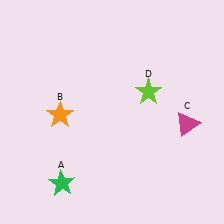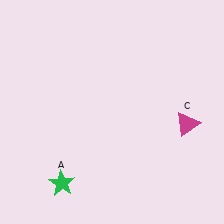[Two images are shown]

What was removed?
The lime star (D), the orange star (B) were removed in Image 2.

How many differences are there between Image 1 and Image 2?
There are 2 differences between the two images.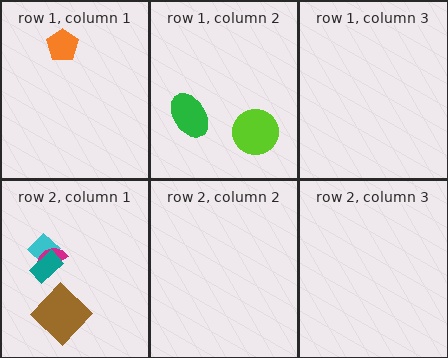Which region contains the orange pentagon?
The row 1, column 1 region.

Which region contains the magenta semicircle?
The row 2, column 1 region.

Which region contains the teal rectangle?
The row 2, column 1 region.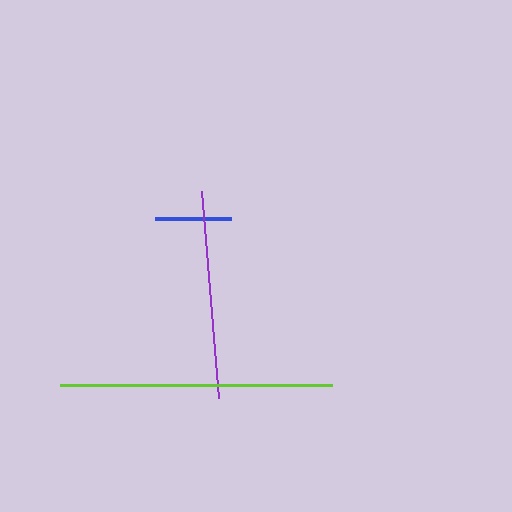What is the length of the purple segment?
The purple segment is approximately 208 pixels long.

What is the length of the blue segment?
The blue segment is approximately 76 pixels long.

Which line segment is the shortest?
The blue line is the shortest at approximately 76 pixels.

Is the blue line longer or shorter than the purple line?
The purple line is longer than the blue line.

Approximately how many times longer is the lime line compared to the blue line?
The lime line is approximately 3.6 times the length of the blue line.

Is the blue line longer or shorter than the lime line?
The lime line is longer than the blue line.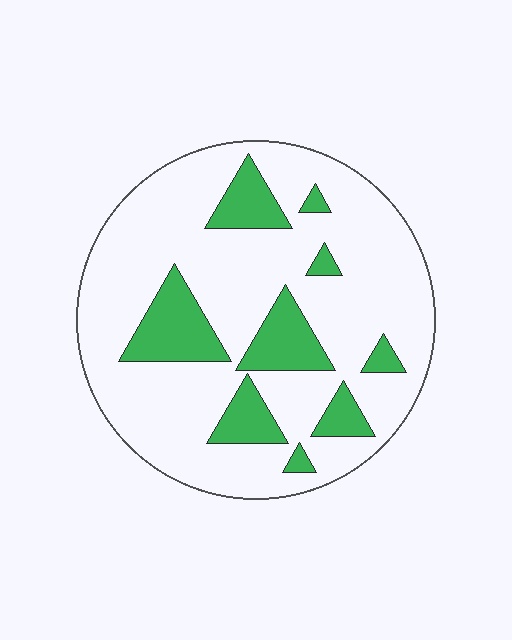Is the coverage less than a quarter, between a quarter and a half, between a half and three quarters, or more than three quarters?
Less than a quarter.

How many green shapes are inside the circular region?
9.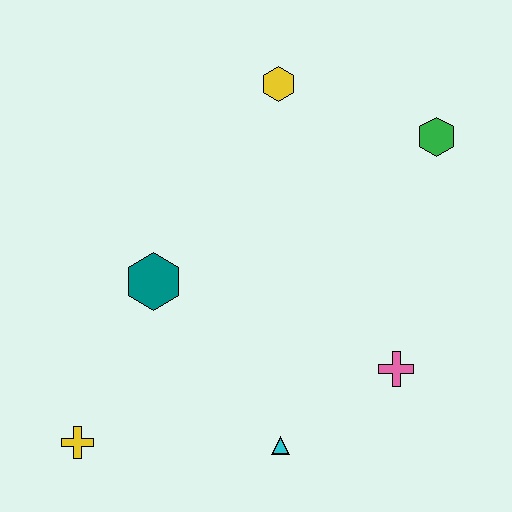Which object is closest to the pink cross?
The cyan triangle is closest to the pink cross.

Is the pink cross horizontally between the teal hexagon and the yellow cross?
No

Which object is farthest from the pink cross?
The yellow cross is farthest from the pink cross.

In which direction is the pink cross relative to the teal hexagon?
The pink cross is to the right of the teal hexagon.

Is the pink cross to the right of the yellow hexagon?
Yes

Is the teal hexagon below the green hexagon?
Yes